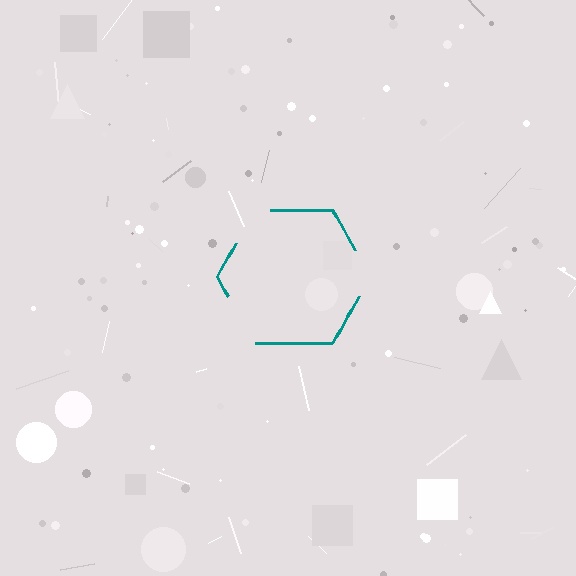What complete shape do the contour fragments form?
The contour fragments form a hexagon.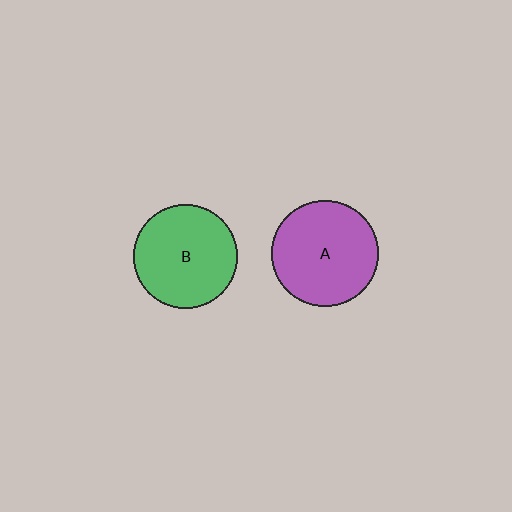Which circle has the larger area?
Circle A (purple).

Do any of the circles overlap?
No, none of the circles overlap.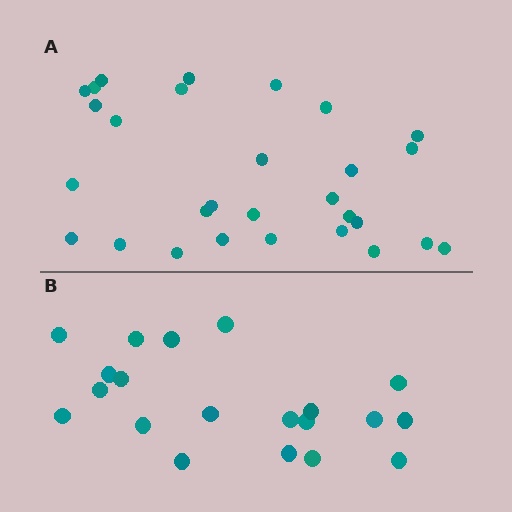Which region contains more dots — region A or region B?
Region A (the top region) has more dots.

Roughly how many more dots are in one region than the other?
Region A has roughly 8 or so more dots than region B.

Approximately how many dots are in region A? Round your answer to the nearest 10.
About 30 dots. (The exact count is 29, which rounds to 30.)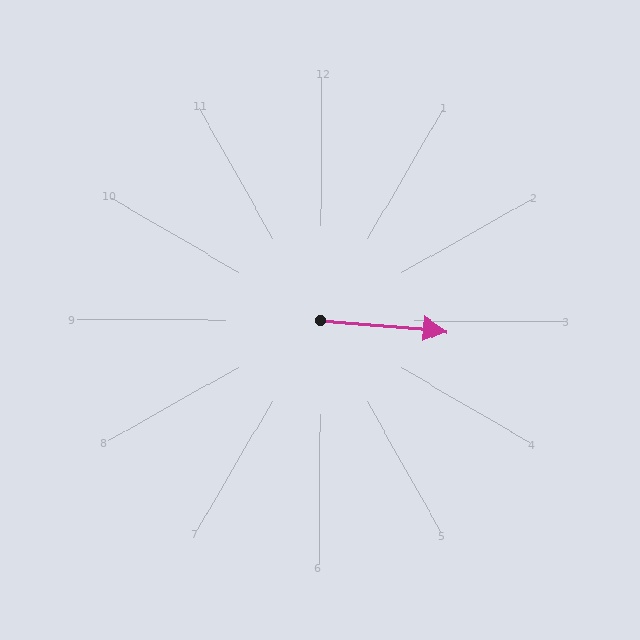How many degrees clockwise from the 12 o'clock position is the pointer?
Approximately 95 degrees.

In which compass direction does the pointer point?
East.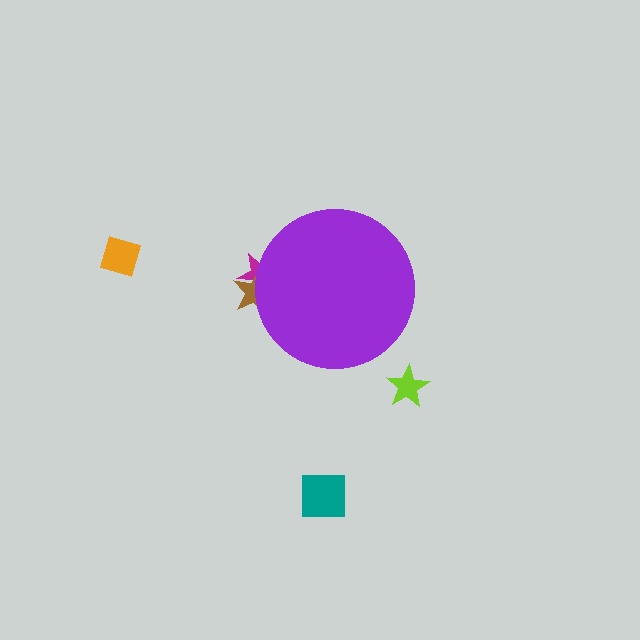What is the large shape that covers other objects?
A purple circle.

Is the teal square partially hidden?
No, the teal square is fully visible.